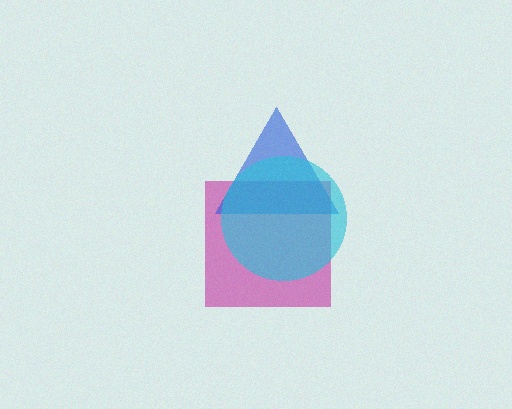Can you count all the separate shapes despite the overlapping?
Yes, there are 3 separate shapes.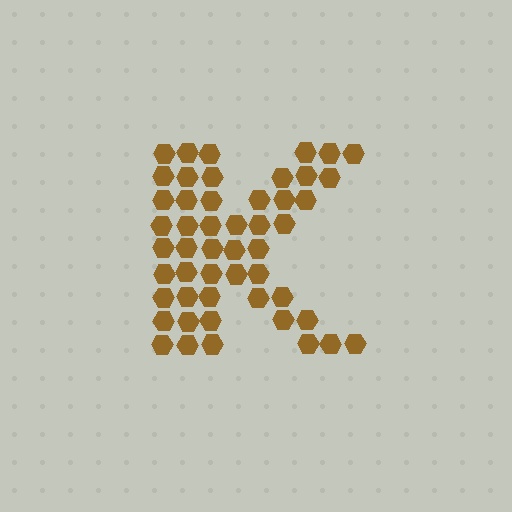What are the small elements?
The small elements are hexagons.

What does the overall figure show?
The overall figure shows the letter K.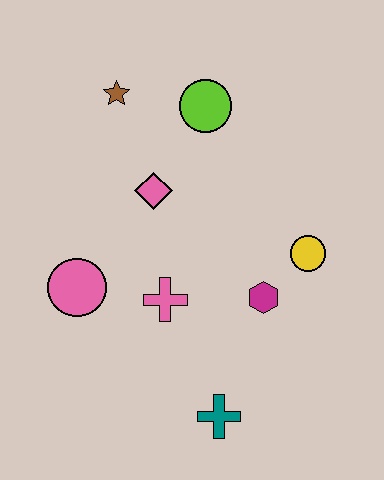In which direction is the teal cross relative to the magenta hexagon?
The teal cross is below the magenta hexagon.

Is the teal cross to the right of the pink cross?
Yes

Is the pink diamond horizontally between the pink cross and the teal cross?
No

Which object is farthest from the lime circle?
The teal cross is farthest from the lime circle.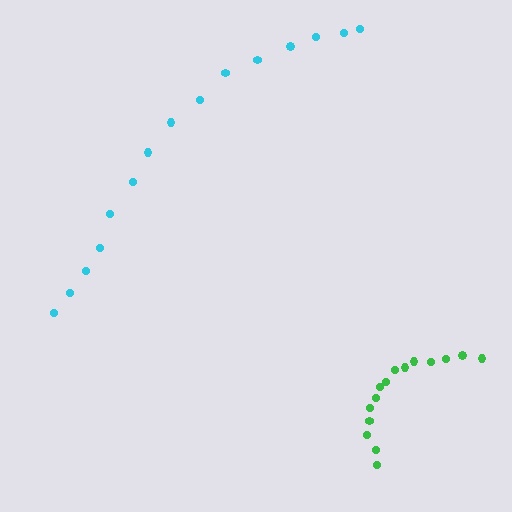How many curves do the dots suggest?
There are 2 distinct paths.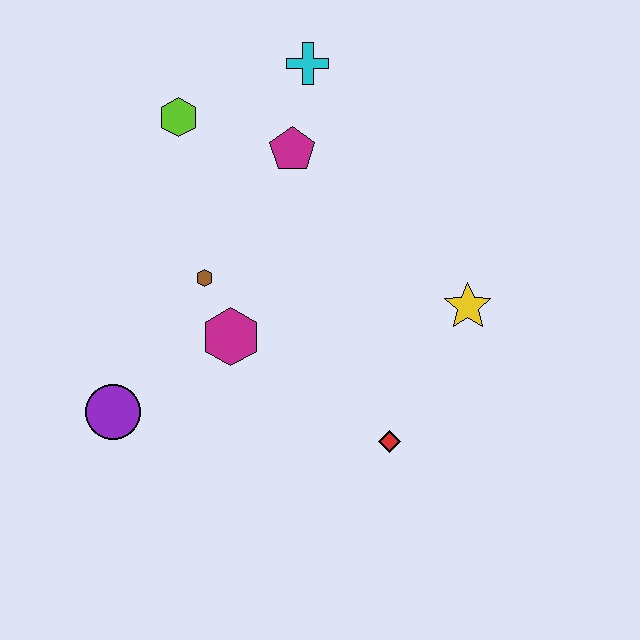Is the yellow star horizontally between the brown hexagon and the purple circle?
No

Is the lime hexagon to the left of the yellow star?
Yes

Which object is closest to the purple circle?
The magenta hexagon is closest to the purple circle.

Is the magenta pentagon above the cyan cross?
No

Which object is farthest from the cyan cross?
The purple circle is farthest from the cyan cross.